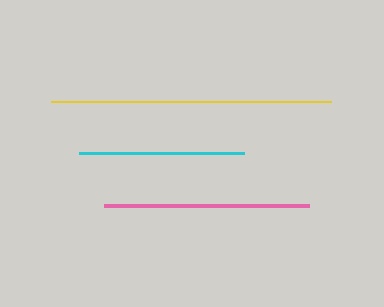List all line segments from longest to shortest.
From longest to shortest: yellow, pink, cyan.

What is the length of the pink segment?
The pink segment is approximately 205 pixels long.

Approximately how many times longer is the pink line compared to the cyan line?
The pink line is approximately 1.2 times the length of the cyan line.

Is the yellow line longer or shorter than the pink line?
The yellow line is longer than the pink line.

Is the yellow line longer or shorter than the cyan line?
The yellow line is longer than the cyan line.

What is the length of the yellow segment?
The yellow segment is approximately 280 pixels long.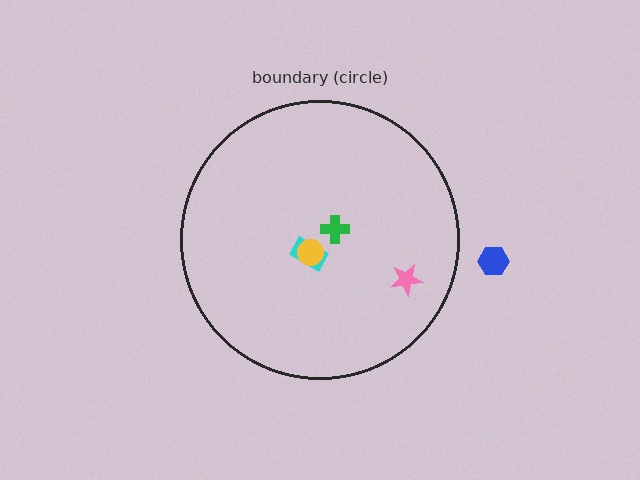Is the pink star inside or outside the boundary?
Inside.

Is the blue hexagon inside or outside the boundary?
Outside.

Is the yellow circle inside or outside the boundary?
Inside.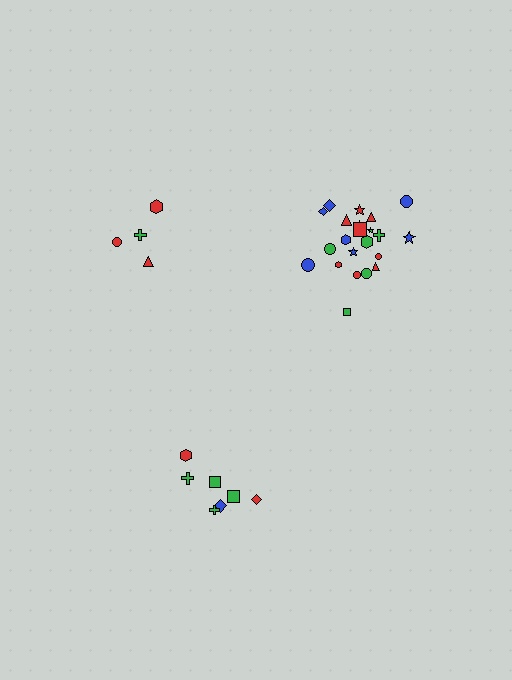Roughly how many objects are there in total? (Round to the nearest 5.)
Roughly 35 objects in total.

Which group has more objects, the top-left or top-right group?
The top-right group.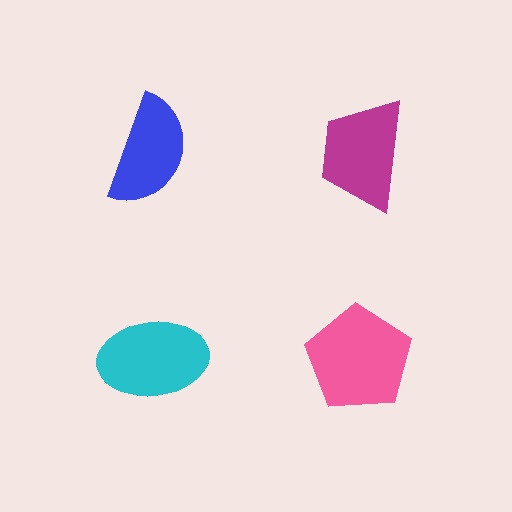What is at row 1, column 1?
A blue semicircle.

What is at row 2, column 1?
A cyan ellipse.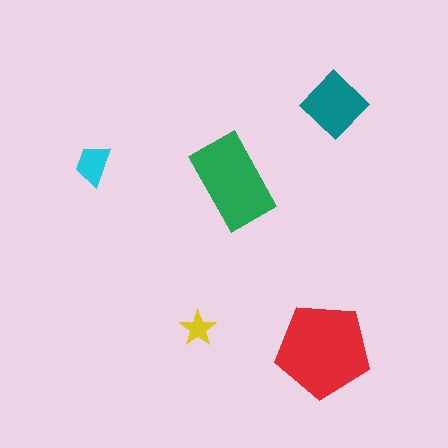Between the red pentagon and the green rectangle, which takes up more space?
The red pentagon.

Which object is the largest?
The red pentagon.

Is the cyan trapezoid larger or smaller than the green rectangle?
Smaller.